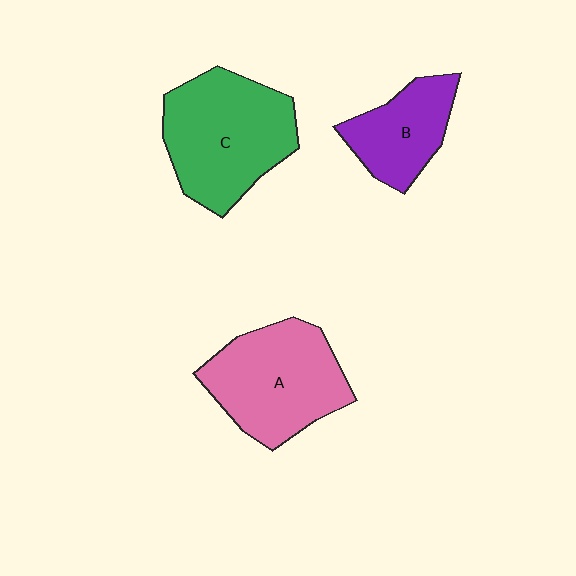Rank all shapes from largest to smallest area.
From largest to smallest: C (green), A (pink), B (purple).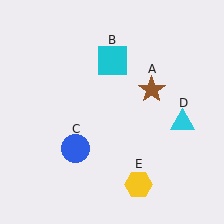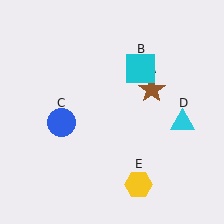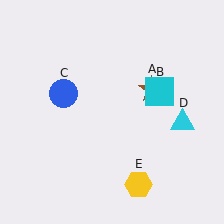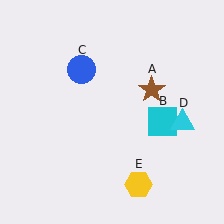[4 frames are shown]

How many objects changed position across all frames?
2 objects changed position: cyan square (object B), blue circle (object C).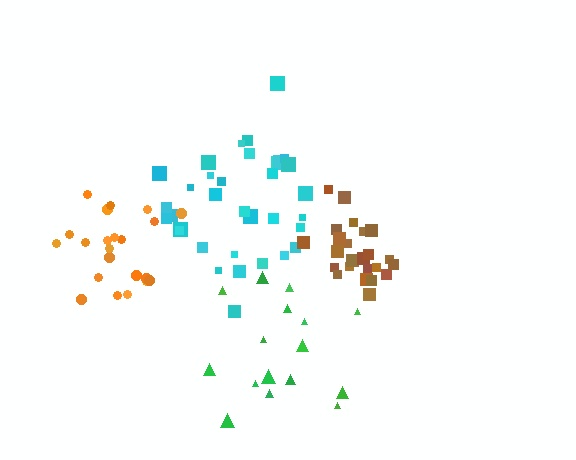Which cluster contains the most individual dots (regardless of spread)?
Cyan (34).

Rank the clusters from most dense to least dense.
brown, orange, cyan, green.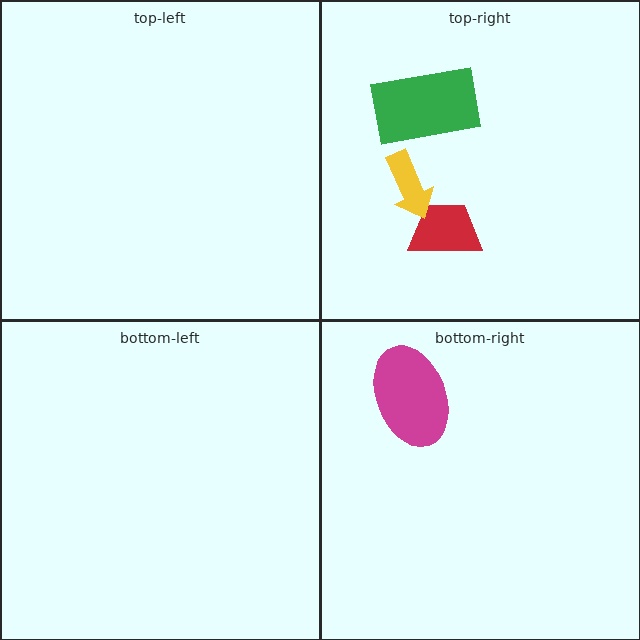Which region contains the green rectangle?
The top-right region.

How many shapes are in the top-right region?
3.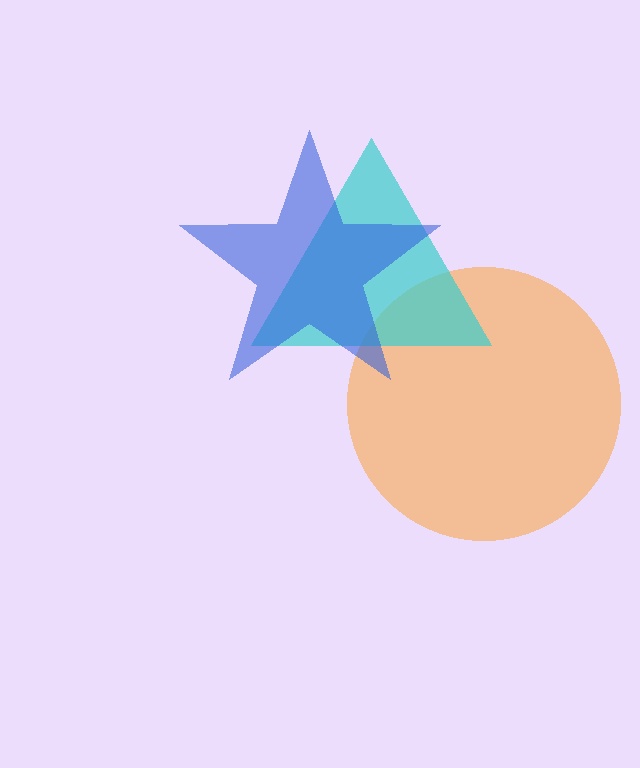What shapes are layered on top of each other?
The layered shapes are: an orange circle, a cyan triangle, a blue star.